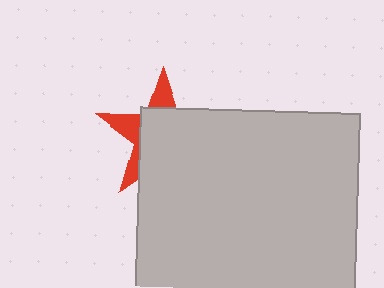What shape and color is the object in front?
The object in front is a light gray rectangle.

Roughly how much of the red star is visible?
A small part of it is visible (roughly 32%).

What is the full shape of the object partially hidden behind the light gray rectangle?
The partially hidden object is a red star.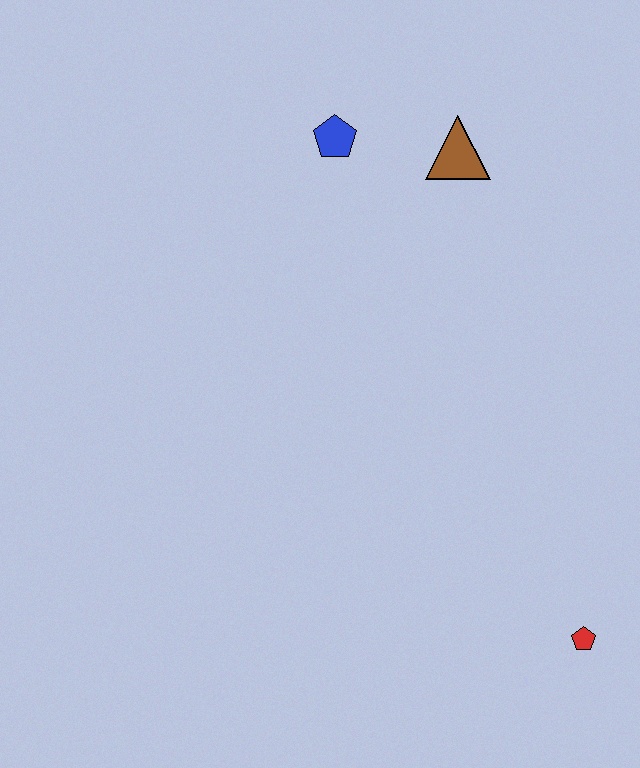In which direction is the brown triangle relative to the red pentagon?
The brown triangle is above the red pentagon.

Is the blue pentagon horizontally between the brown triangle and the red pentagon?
No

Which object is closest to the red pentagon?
The brown triangle is closest to the red pentagon.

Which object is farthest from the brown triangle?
The red pentagon is farthest from the brown triangle.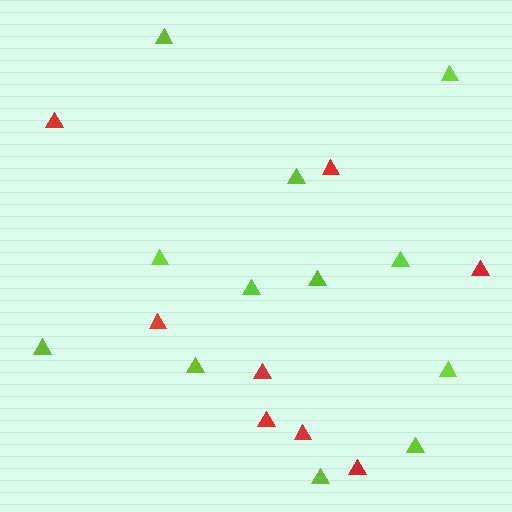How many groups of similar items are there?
There are 2 groups: one group of lime triangles (12) and one group of red triangles (8).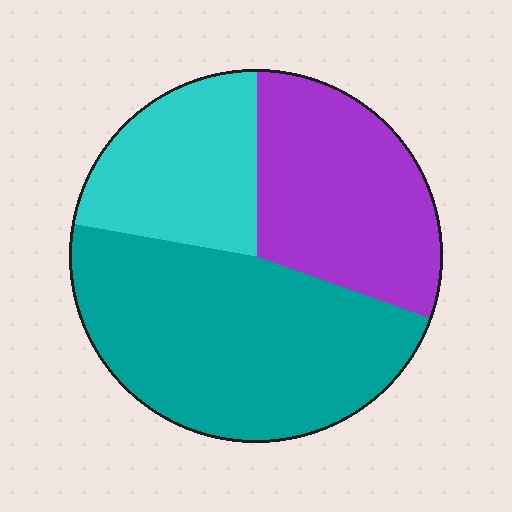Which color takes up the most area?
Teal, at roughly 45%.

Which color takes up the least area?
Cyan, at roughly 20%.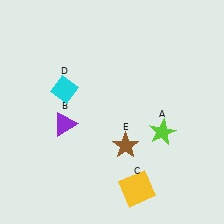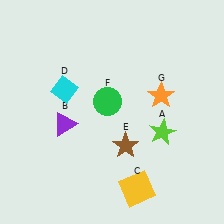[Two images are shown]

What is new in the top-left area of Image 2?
A green circle (F) was added in the top-left area of Image 2.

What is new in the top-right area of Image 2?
An orange star (G) was added in the top-right area of Image 2.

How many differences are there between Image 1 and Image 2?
There are 2 differences between the two images.